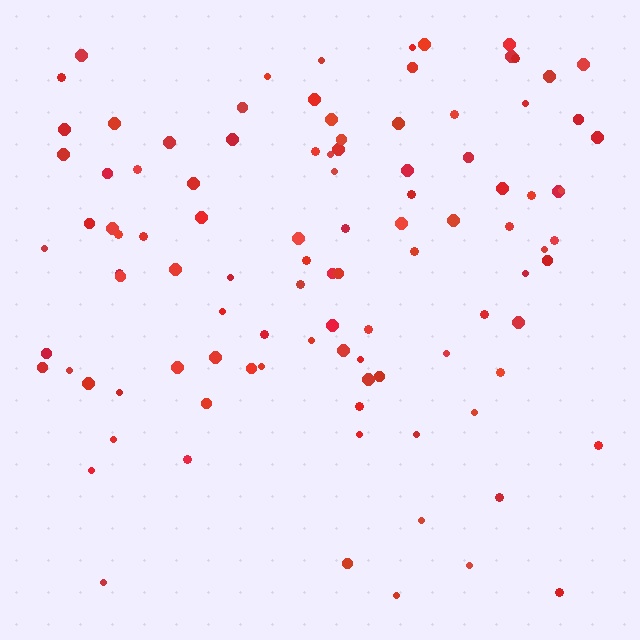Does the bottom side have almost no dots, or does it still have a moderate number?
Still a moderate number, just noticeably fewer than the top.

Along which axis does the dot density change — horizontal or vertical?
Vertical.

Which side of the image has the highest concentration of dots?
The top.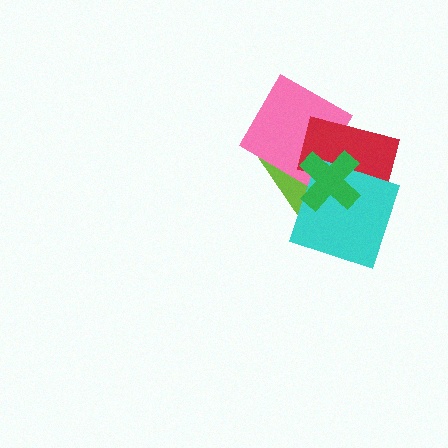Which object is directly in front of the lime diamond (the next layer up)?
The pink diamond is directly in front of the lime diamond.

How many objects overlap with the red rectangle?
4 objects overlap with the red rectangle.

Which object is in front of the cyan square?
The green cross is in front of the cyan square.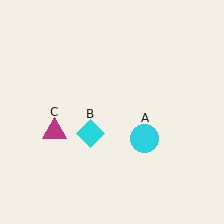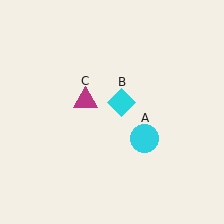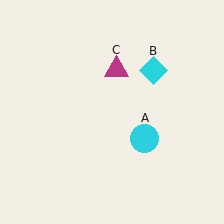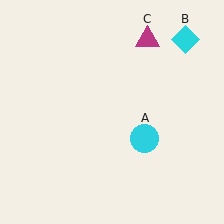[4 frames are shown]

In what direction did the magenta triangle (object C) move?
The magenta triangle (object C) moved up and to the right.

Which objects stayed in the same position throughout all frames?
Cyan circle (object A) remained stationary.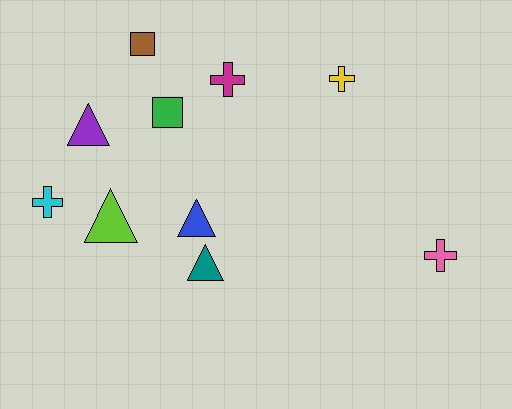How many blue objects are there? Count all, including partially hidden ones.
There is 1 blue object.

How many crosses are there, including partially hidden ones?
There are 4 crosses.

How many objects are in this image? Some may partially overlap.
There are 10 objects.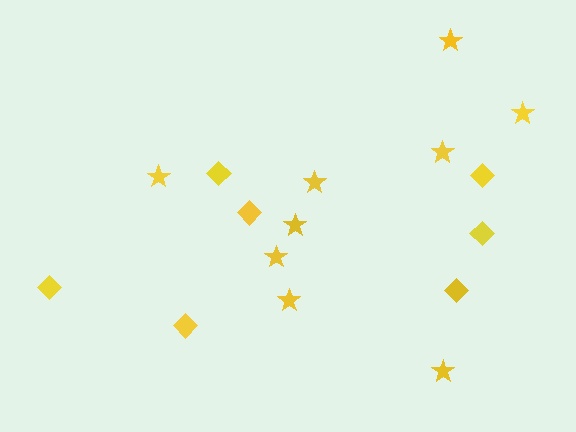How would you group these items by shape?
There are 2 groups: one group of stars (9) and one group of diamonds (7).